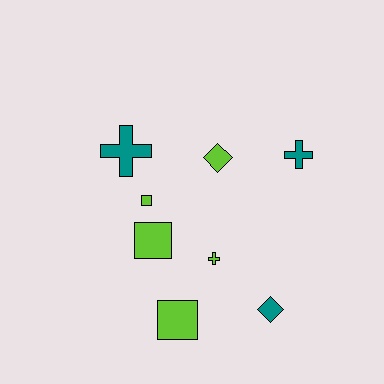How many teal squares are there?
There are no teal squares.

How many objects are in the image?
There are 8 objects.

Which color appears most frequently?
Lime, with 5 objects.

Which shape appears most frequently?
Cross, with 3 objects.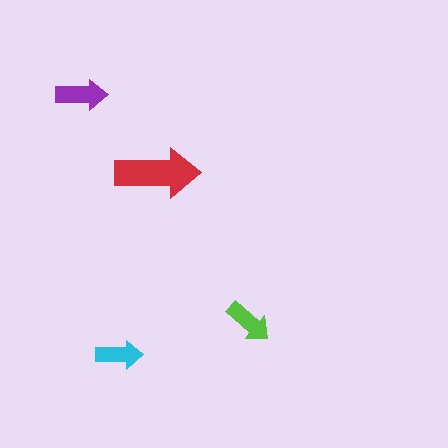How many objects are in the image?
There are 4 objects in the image.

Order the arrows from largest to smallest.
the red one, the purple one, the lime one, the cyan one.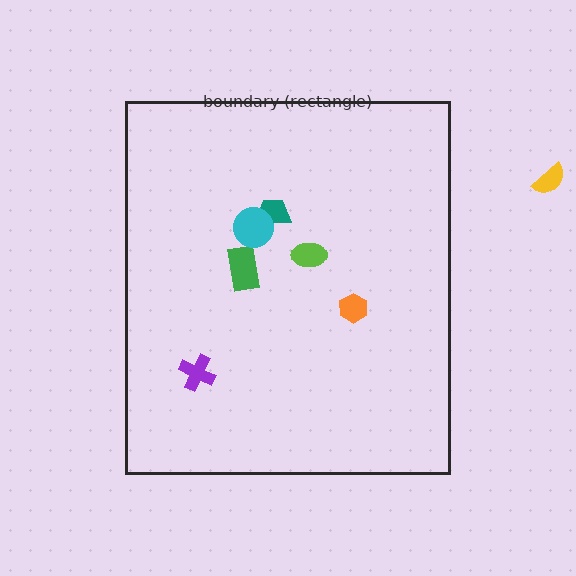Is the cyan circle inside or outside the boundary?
Inside.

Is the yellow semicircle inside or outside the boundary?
Outside.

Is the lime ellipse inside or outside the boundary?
Inside.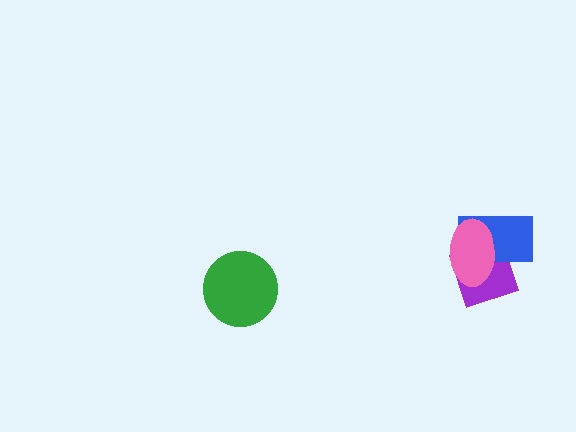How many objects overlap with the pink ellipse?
2 objects overlap with the pink ellipse.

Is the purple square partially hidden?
Yes, it is partially covered by another shape.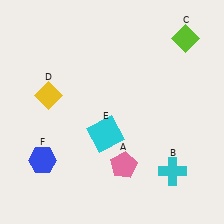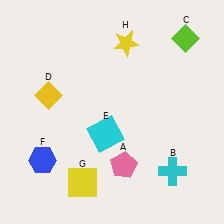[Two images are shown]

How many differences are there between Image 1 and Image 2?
There are 2 differences between the two images.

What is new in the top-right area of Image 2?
A yellow star (H) was added in the top-right area of Image 2.